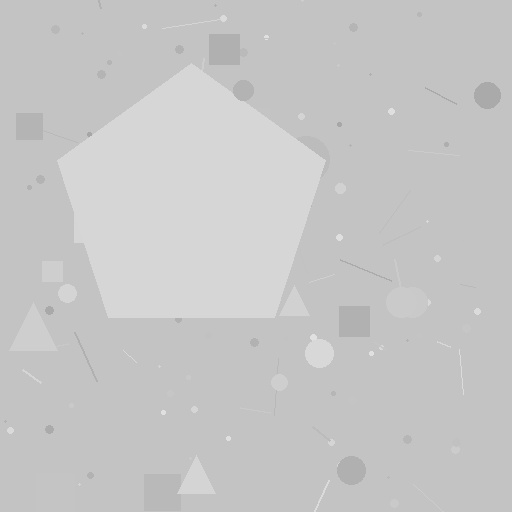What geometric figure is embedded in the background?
A pentagon is embedded in the background.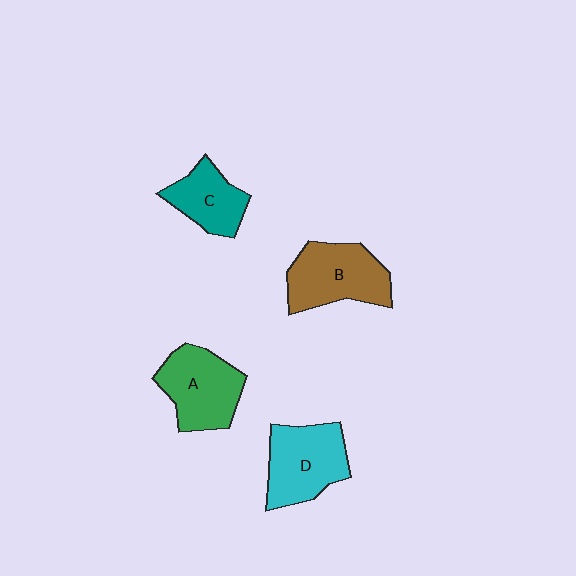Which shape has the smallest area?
Shape C (teal).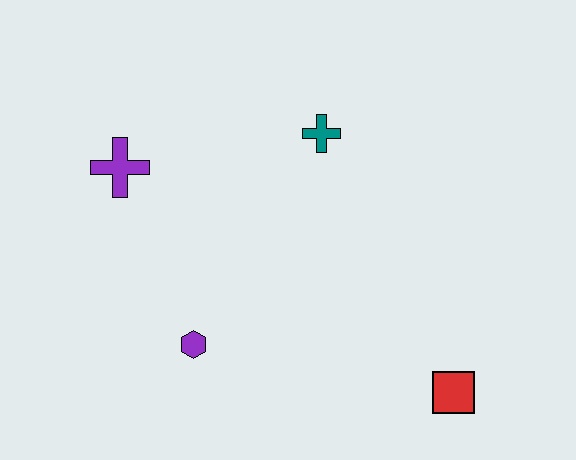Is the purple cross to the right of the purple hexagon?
No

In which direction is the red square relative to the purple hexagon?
The red square is to the right of the purple hexagon.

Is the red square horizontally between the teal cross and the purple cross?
No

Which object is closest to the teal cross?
The purple cross is closest to the teal cross.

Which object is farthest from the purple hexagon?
The red square is farthest from the purple hexagon.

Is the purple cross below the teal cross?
Yes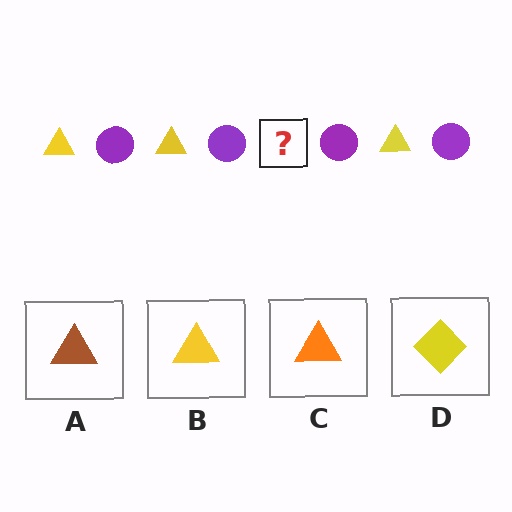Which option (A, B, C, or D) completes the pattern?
B.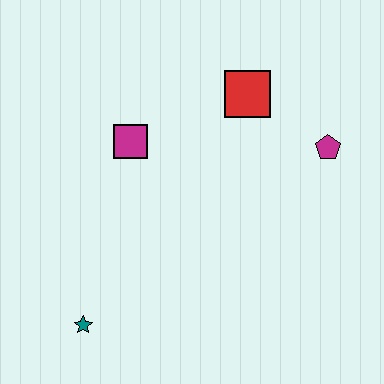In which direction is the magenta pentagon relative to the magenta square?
The magenta pentagon is to the right of the magenta square.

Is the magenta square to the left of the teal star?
No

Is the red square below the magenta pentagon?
No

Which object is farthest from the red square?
The teal star is farthest from the red square.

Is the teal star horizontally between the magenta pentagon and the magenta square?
No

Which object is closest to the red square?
The magenta pentagon is closest to the red square.